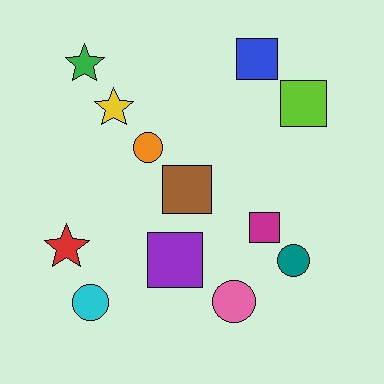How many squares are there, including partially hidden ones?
There are 5 squares.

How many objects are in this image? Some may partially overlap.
There are 12 objects.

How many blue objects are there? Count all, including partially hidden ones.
There is 1 blue object.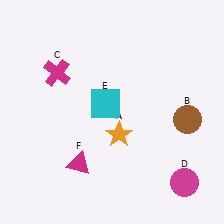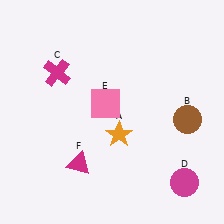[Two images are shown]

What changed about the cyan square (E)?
In Image 1, E is cyan. In Image 2, it changed to pink.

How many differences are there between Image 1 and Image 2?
There is 1 difference between the two images.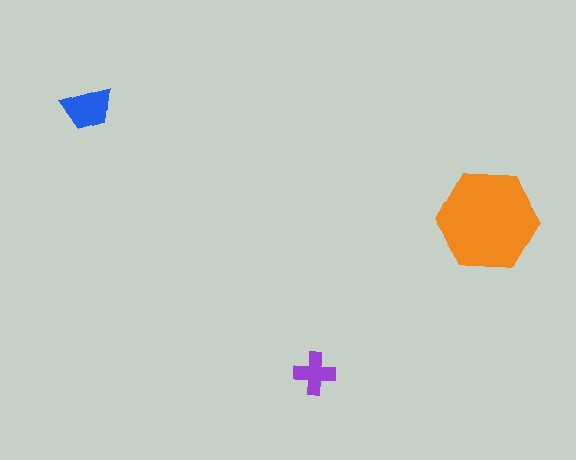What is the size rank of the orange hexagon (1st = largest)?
1st.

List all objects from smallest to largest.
The purple cross, the blue trapezoid, the orange hexagon.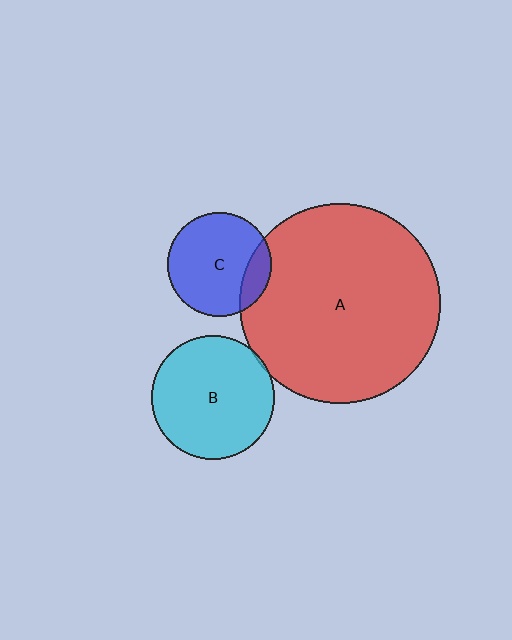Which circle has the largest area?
Circle A (red).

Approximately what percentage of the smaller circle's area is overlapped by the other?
Approximately 15%.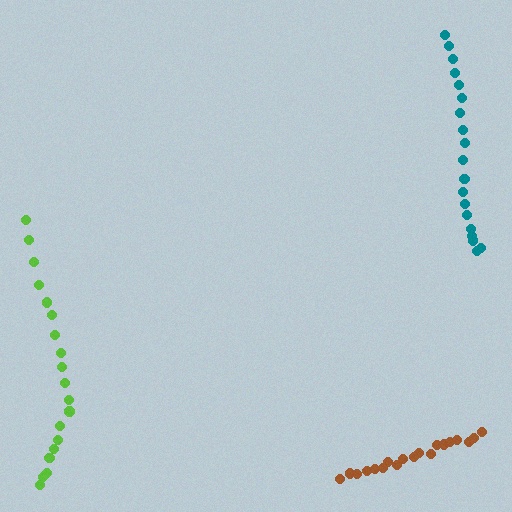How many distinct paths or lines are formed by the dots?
There are 3 distinct paths.